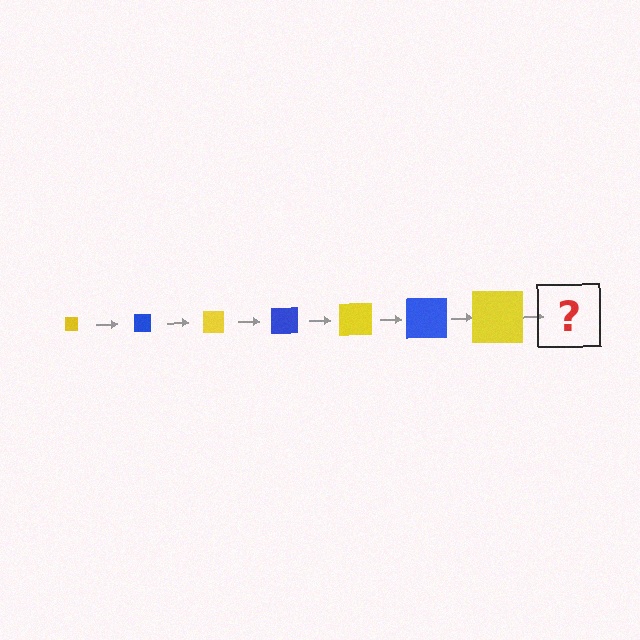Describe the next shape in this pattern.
It should be a blue square, larger than the previous one.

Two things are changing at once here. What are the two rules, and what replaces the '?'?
The two rules are that the square grows larger each step and the color cycles through yellow and blue. The '?' should be a blue square, larger than the previous one.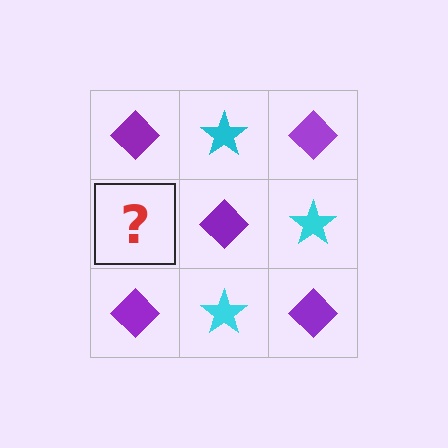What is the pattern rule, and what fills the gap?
The rule is that it alternates purple diamond and cyan star in a checkerboard pattern. The gap should be filled with a cyan star.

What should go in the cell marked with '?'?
The missing cell should contain a cyan star.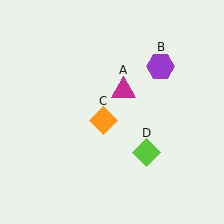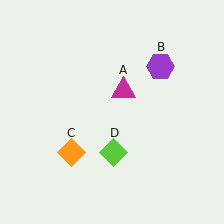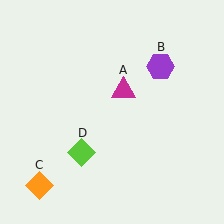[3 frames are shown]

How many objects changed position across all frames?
2 objects changed position: orange diamond (object C), lime diamond (object D).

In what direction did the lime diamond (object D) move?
The lime diamond (object D) moved left.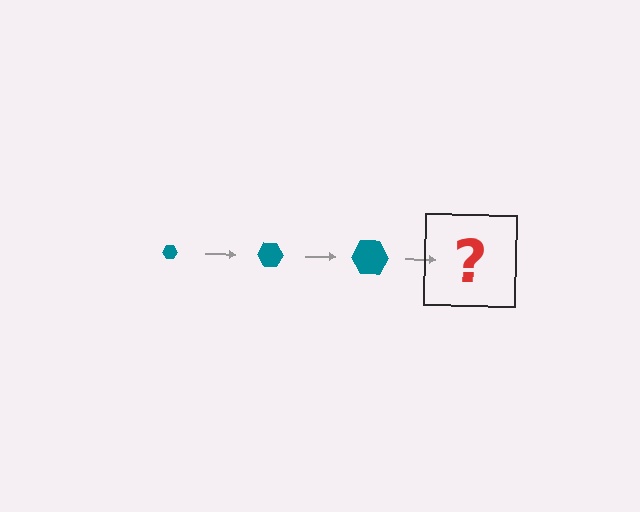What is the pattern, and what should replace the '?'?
The pattern is that the hexagon gets progressively larger each step. The '?' should be a teal hexagon, larger than the previous one.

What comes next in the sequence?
The next element should be a teal hexagon, larger than the previous one.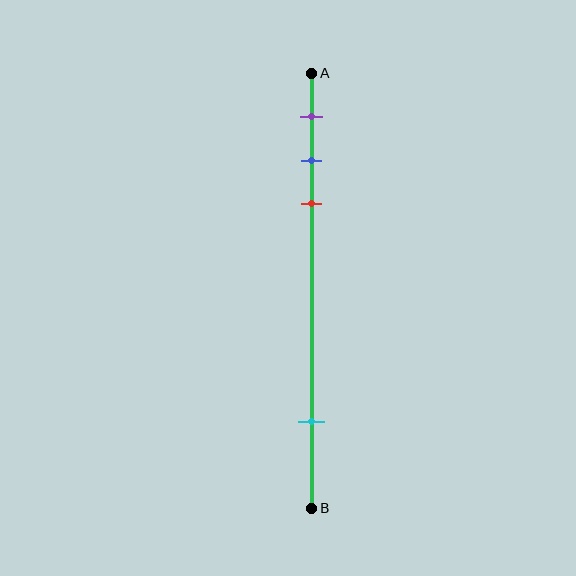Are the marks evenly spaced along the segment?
No, the marks are not evenly spaced.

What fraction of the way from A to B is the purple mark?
The purple mark is approximately 10% (0.1) of the way from A to B.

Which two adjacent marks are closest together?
The blue and red marks are the closest adjacent pair.